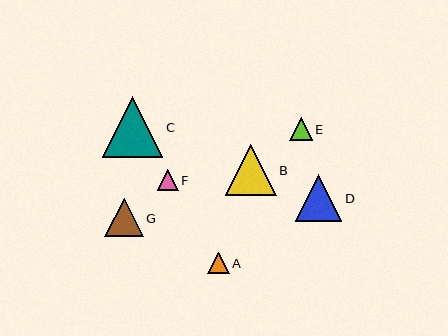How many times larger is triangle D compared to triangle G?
Triangle D is approximately 1.2 times the size of triangle G.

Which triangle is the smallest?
Triangle F is the smallest with a size of approximately 21 pixels.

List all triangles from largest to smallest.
From largest to smallest: C, B, D, G, E, A, F.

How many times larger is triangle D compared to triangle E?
Triangle D is approximately 2.1 times the size of triangle E.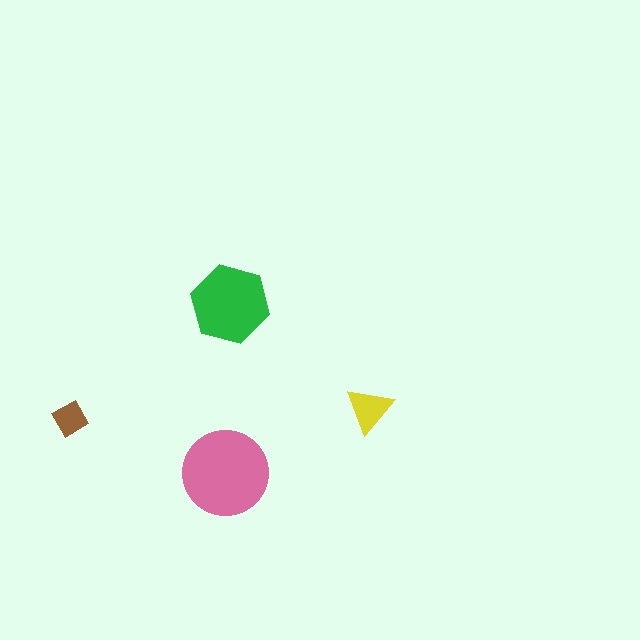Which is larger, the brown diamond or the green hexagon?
The green hexagon.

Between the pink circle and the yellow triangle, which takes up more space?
The pink circle.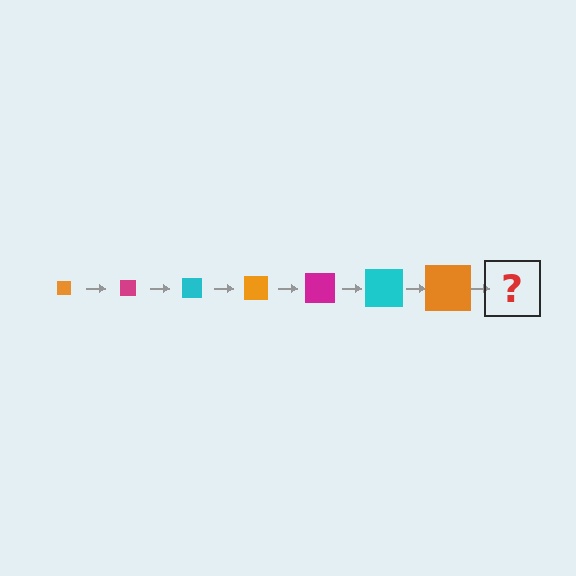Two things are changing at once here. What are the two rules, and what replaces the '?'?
The two rules are that the square grows larger each step and the color cycles through orange, magenta, and cyan. The '?' should be a magenta square, larger than the previous one.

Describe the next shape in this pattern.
It should be a magenta square, larger than the previous one.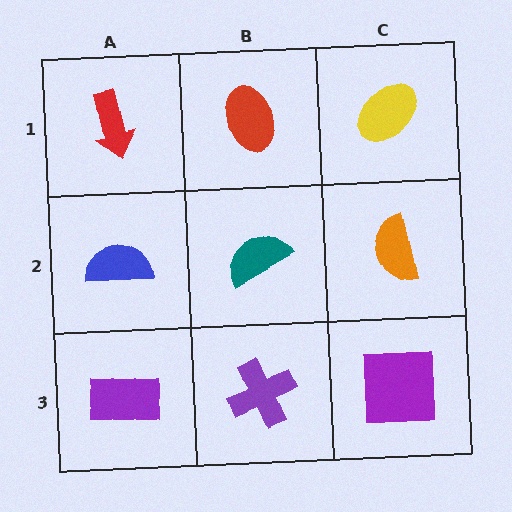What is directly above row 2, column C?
A yellow ellipse.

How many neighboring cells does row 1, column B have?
3.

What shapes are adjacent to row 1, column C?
An orange semicircle (row 2, column C), a red ellipse (row 1, column B).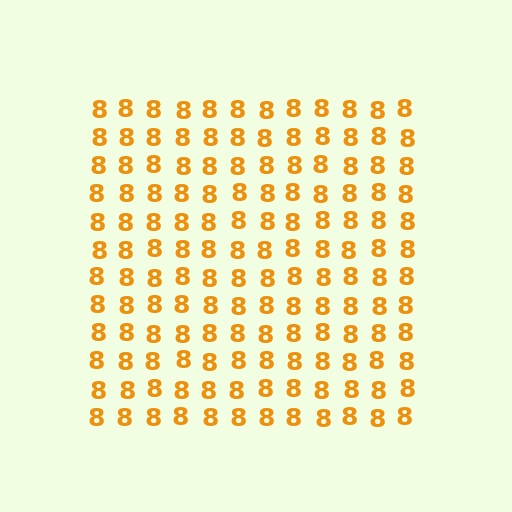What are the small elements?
The small elements are digit 8's.